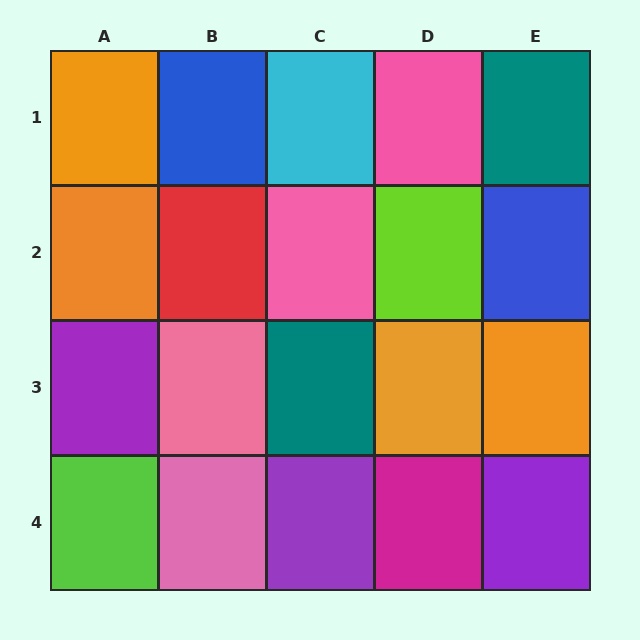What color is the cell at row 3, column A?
Purple.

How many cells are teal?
2 cells are teal.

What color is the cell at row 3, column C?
Teal.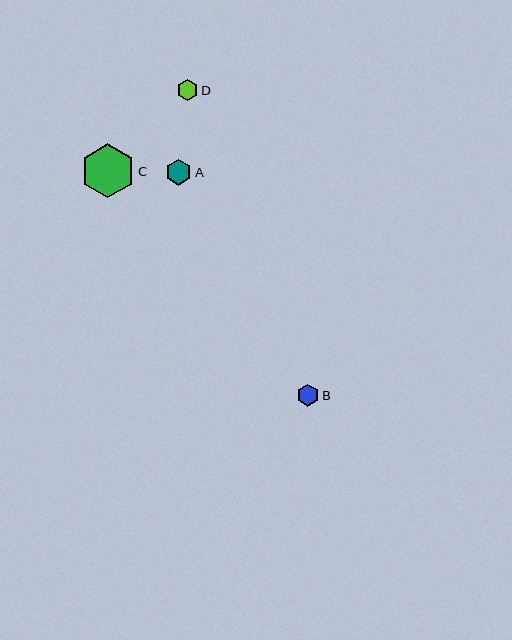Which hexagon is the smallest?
Hexagon D is the smallest with a size of approximately 21 pixels.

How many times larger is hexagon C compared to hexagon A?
Hexagon C is approximately 2.1 times the size of hexagon A.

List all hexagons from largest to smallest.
From largest to smallest: C, A, B, D.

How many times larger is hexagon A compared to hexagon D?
Hexagon A is approximately 1.2 times the size of hexagon D.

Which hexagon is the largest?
Hexagon C is the largest with a size of approximately 54 pixels.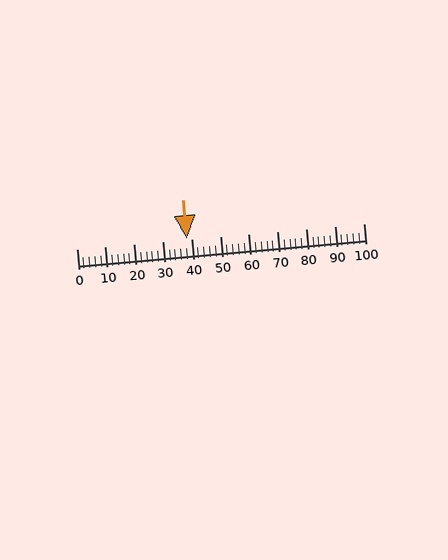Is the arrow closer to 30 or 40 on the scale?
The arrow is closer to 40.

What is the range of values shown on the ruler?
The ruler shows values from 0 to 100.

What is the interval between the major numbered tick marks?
The major tick marks are spaced 10 units apart.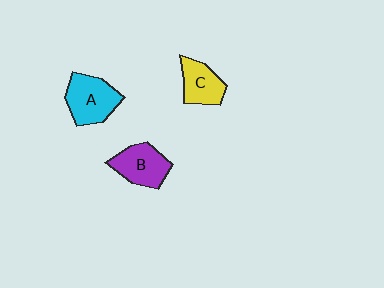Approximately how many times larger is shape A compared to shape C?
Approximately 1.3 times.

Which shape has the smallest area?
Shape C (yellow).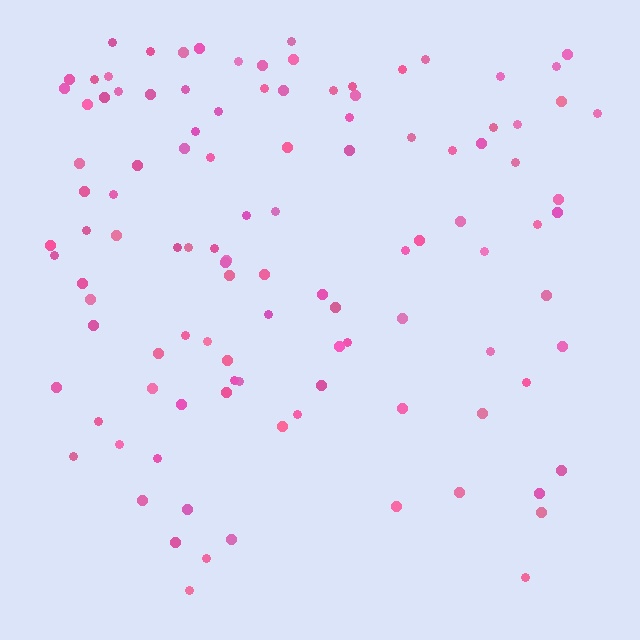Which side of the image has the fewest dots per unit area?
The bottom.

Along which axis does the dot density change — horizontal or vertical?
Vertical.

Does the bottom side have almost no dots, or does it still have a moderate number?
Still a moderate number, just noticeably fewer than the top.